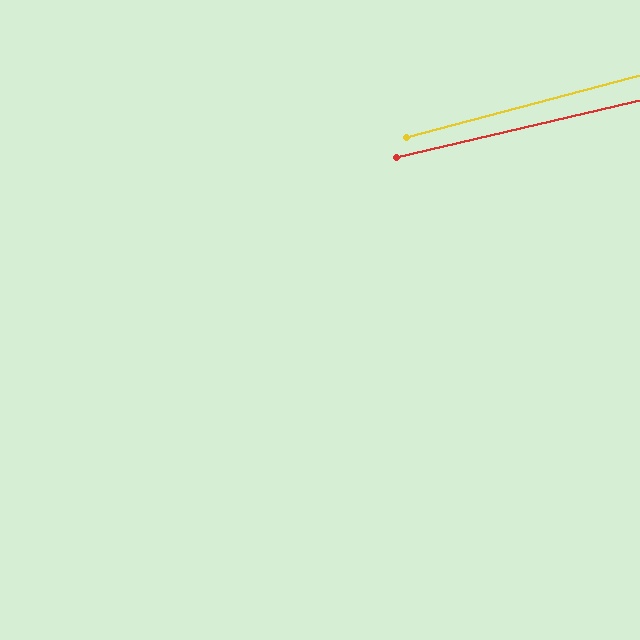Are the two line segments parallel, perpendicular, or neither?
Parallel — their directions differ by only 1.7°.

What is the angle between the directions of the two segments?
Approximately 2 degrees.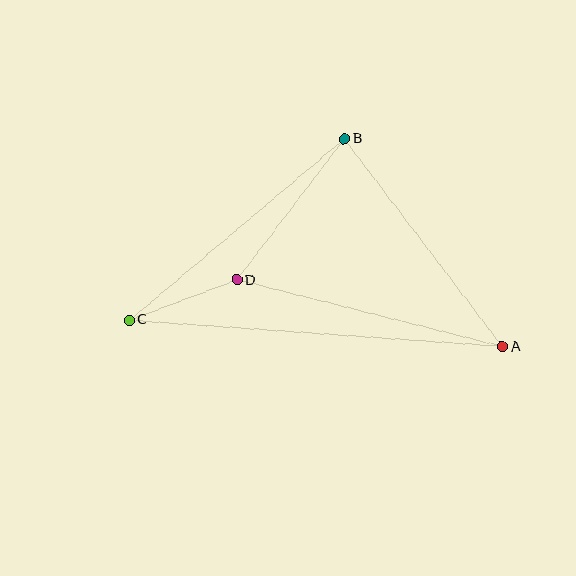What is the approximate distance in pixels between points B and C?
The distance between B and C is approximately 281 pixels.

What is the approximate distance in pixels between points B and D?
The distance between B and D is approximately 177 pixels.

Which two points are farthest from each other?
Points A and C are farthest from each other.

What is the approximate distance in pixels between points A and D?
The distance between A and D is approximately 274 pixels.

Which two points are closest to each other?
Points C and D are closest to each other.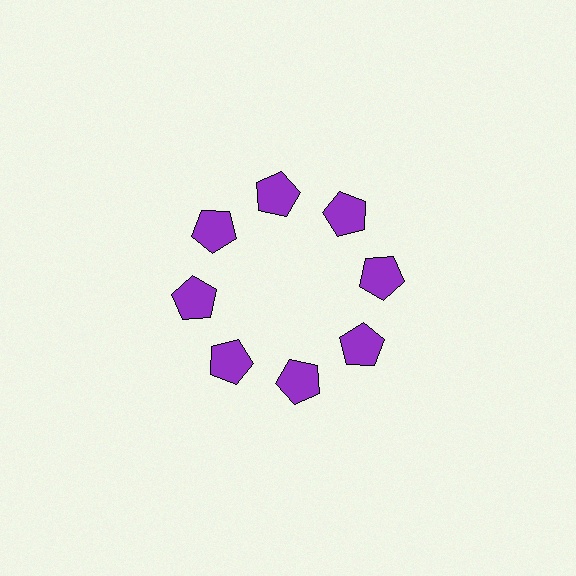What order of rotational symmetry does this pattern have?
This pattern has 8-fold rotational symmetry.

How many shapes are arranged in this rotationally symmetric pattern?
There are 8 shapes, arranged in 8 groups of 1.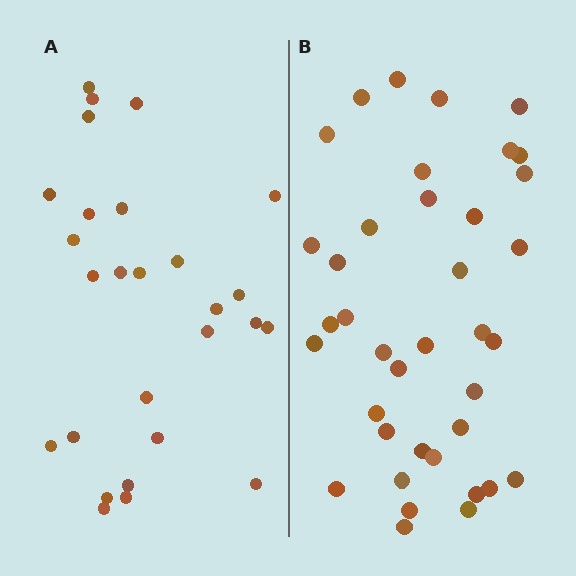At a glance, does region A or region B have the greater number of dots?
Region B (the right region) has more dots.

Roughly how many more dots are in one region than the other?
Region B has roughly 12 or so more dots than region A.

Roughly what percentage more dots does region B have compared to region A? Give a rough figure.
About 40% more.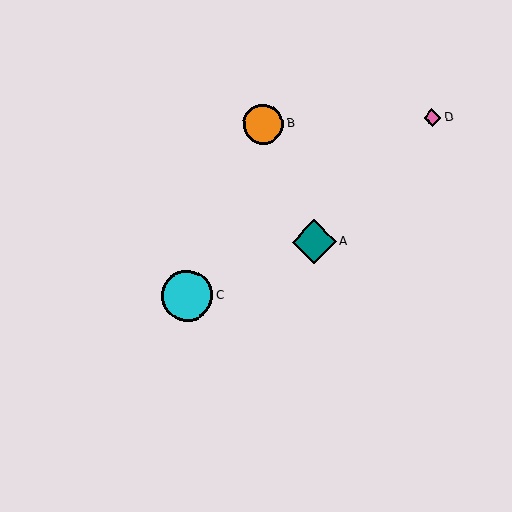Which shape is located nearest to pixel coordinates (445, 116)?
The pink diamond (labeled D) at (432, 118) is nearest to that location.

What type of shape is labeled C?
Shape C is a cyan circle.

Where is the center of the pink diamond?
The center of the pink diamond is at (432, 118).